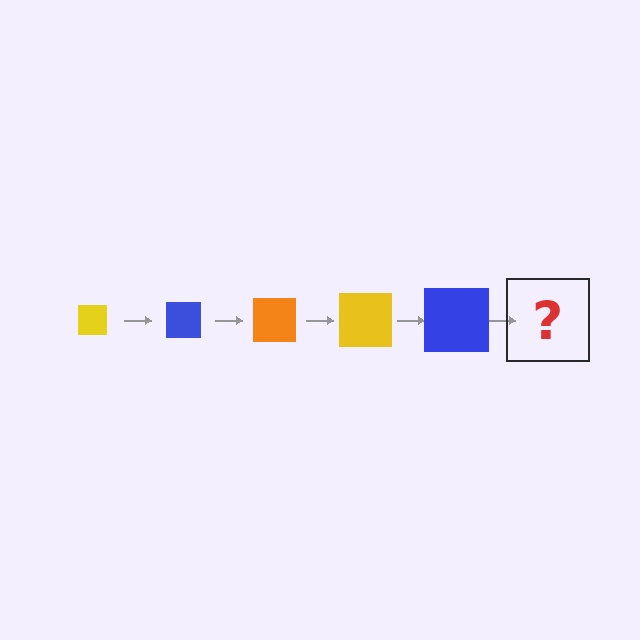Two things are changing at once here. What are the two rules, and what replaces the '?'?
The two rules are that the square grows larger each step and the color cycles through yellow, blue, and orange. The '?' should be an orange square, larger than the previous one.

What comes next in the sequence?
The next element should be an orange square, larger than the previous one.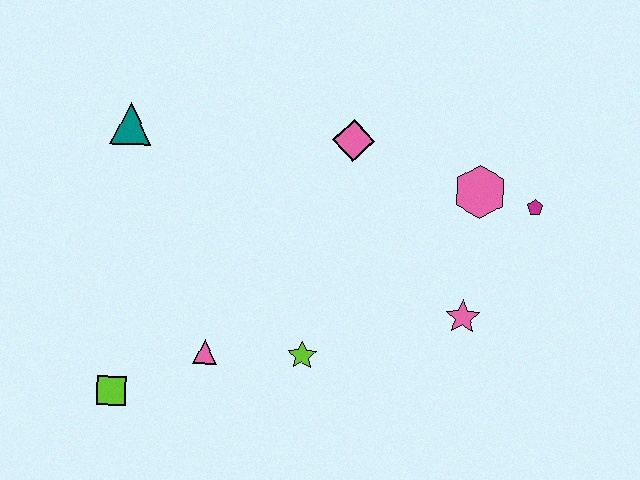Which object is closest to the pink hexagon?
The magenta pentagon is closest to the pink hexagon.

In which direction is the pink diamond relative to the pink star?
The pink diamond is above the pink star.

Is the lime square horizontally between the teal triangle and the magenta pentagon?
No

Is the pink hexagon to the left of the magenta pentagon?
Yes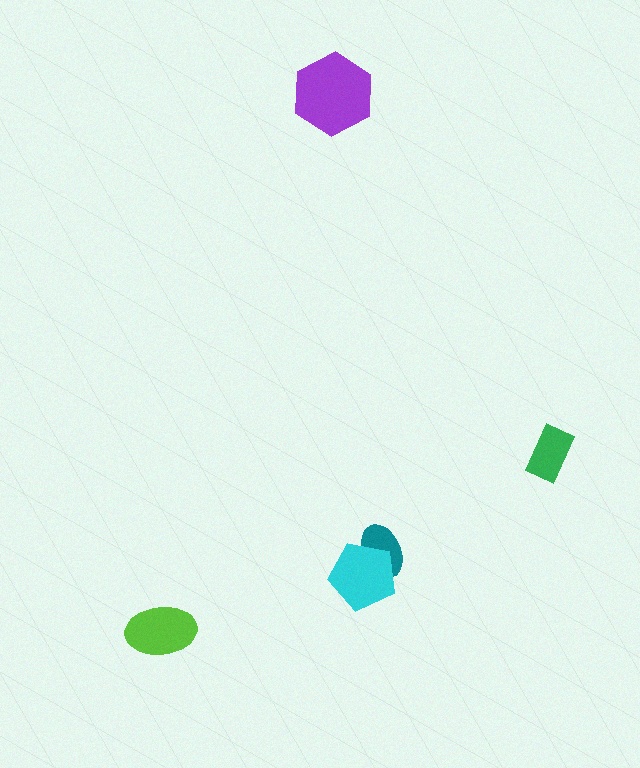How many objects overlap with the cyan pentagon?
1 object overlaps with the cyan pentagon.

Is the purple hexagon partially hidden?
No, no other shape covers it.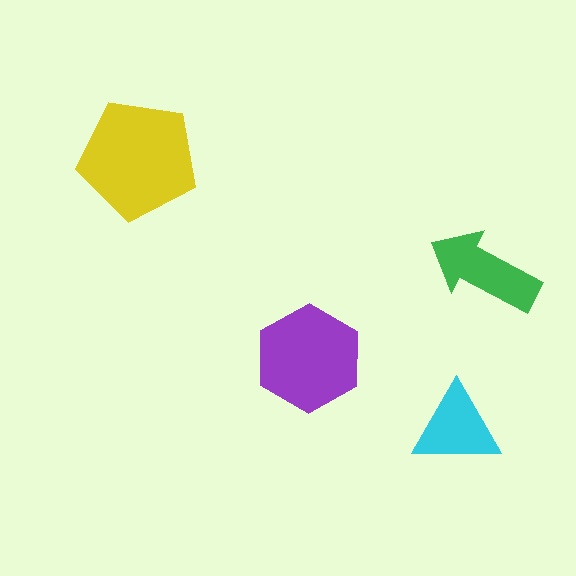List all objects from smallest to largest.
The cyan triangle, the green arrow, the purple hexagon, the yellow pentagon.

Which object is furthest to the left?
The yellow pentagon is leftmost.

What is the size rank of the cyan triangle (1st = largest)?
4th.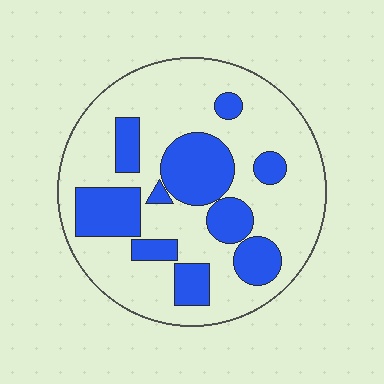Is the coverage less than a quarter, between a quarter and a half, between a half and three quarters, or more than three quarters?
Between a quarter and a half.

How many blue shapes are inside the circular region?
10.